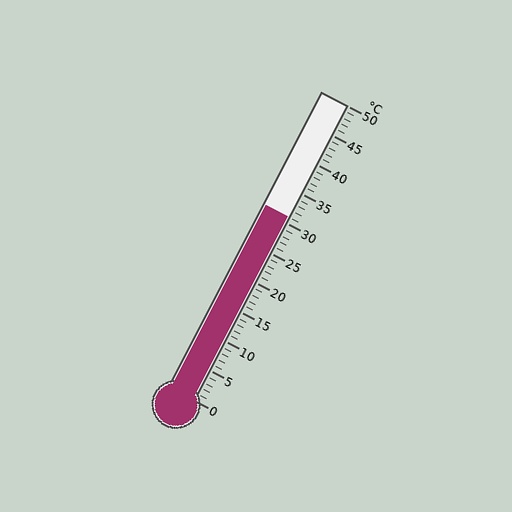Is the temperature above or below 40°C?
The temperature is below 40°C.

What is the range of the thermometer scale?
The thermometer scale ranges from 0°C to 50°C.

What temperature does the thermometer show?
The thermometer shows approximately 31°C.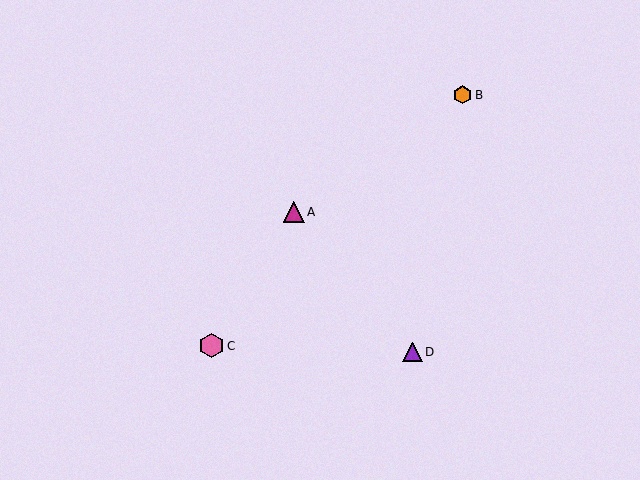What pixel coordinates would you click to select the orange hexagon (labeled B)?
Click at (463, 95) to select the orange hexagon B.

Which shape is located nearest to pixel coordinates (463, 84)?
The orange hexagon (labeled B) at (463, 95) is nearest to that location.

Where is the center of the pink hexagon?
The center of the pink hexagon is at (212, 346).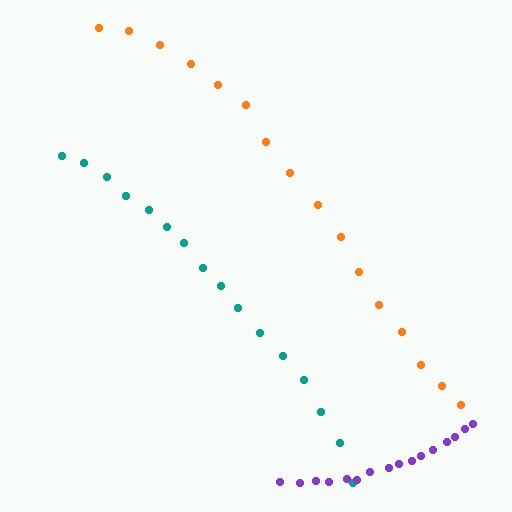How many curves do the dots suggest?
There are 3 distinct paths.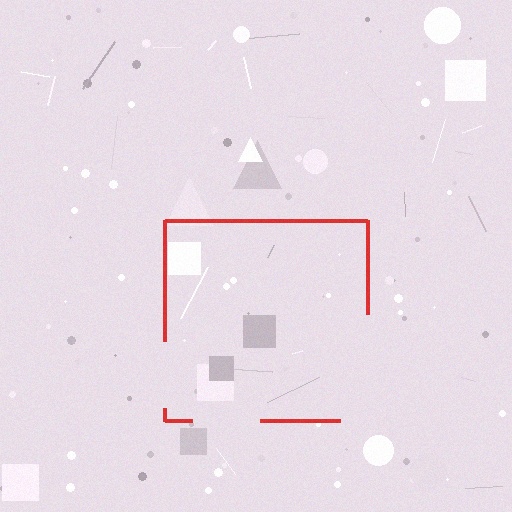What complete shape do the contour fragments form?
The contour fragments form a square.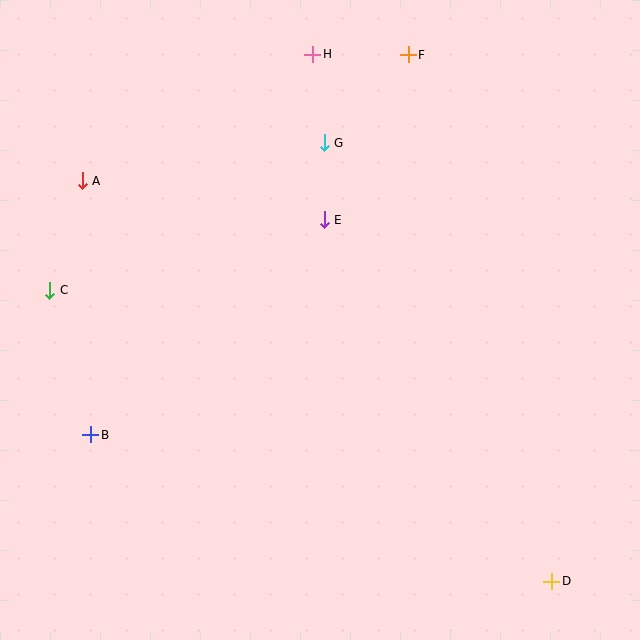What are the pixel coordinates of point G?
Point G is at (324, 143).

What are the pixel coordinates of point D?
Point D is at (552, 581).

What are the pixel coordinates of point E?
Point E is at (324, 220).